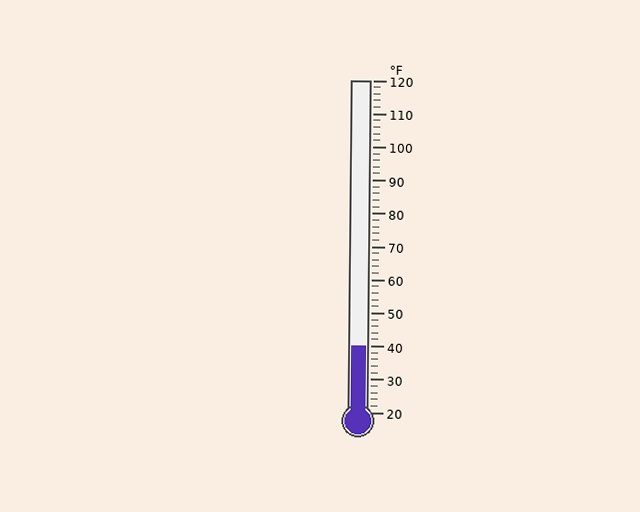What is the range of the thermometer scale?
The thermometer scale ranges from 20°F to 120°F.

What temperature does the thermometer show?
The thermometer shows approximately 40°F.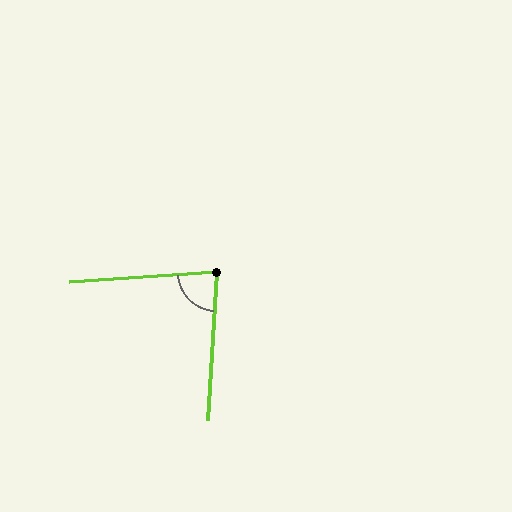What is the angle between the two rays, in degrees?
Approximately 83 degrees.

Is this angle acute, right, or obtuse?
It is acute.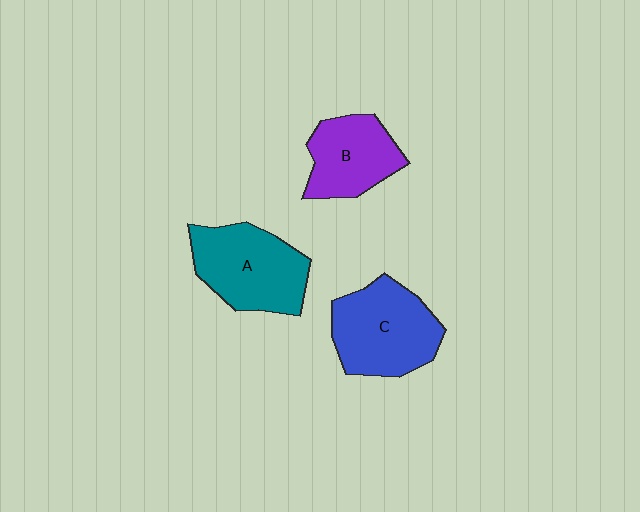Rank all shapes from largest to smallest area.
From largest to smallest: C (blue), A (teal), B (purple).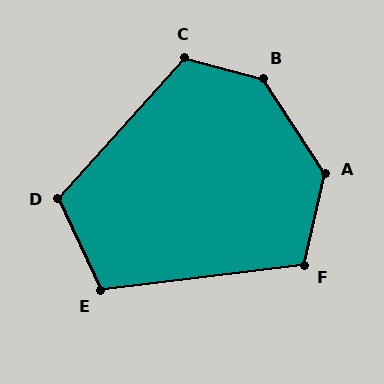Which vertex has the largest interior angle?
B, at approximately 137 degrees.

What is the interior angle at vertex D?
Approximately 113 degrees (obtuse).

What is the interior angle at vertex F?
Approximately 110 degrees (obtuse).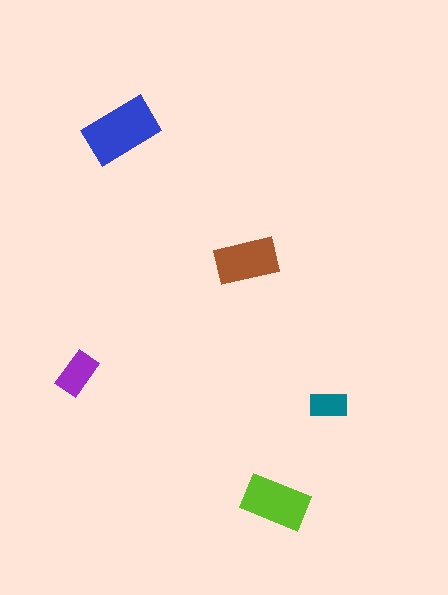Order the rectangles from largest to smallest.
the blue one, the lime one, the brown one, the purple one, the teal one.